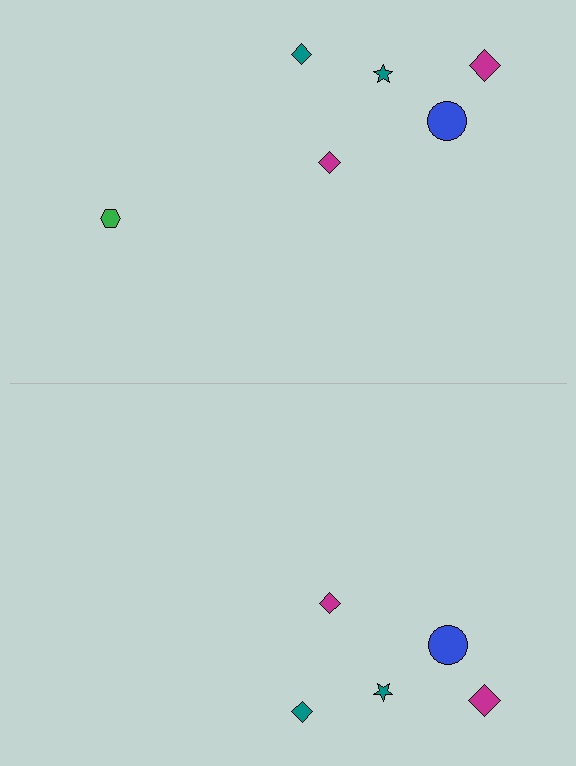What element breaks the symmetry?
A green hexagon is missing from the bottom side.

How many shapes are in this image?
There are 11 shapes in this image.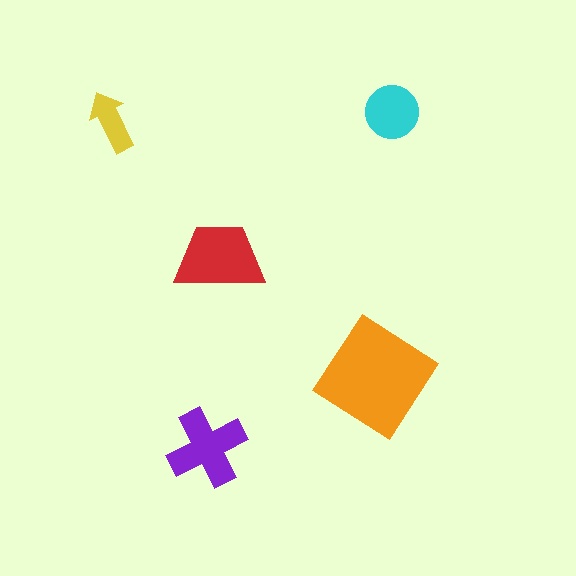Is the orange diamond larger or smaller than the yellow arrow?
Larger.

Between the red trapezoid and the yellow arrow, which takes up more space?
The red trapezoid.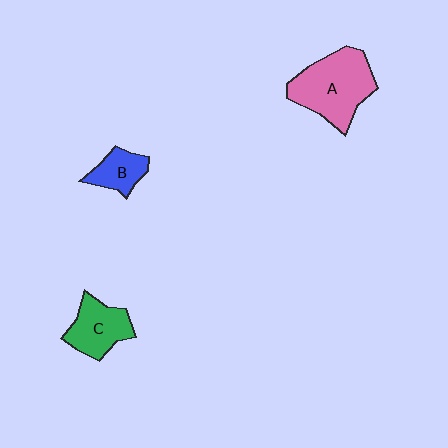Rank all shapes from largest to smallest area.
From largest to smallest: A (pink), C (green), B (blue).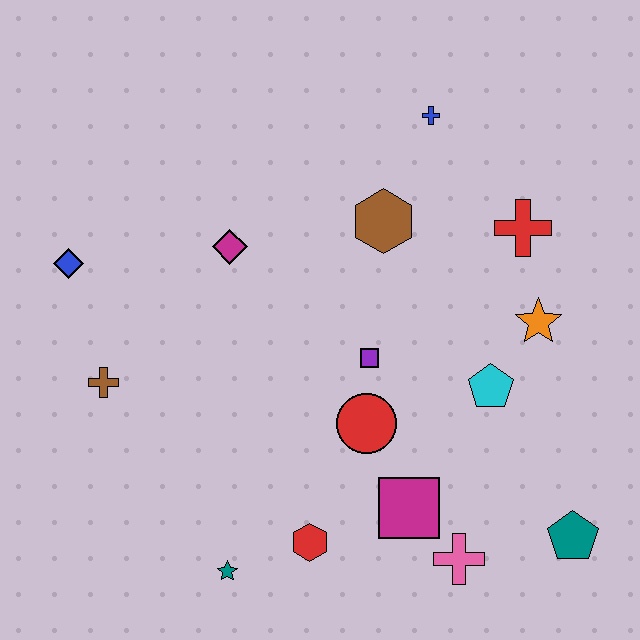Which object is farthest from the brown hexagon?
The teal star is farthest from the brown hexagon.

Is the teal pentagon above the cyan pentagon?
No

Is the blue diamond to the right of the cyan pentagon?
No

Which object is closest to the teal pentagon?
The pink cross is closest to the teal pentagon.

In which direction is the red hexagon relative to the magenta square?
The red hexagon is to the left of the magenta square.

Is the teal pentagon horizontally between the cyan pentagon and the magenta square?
No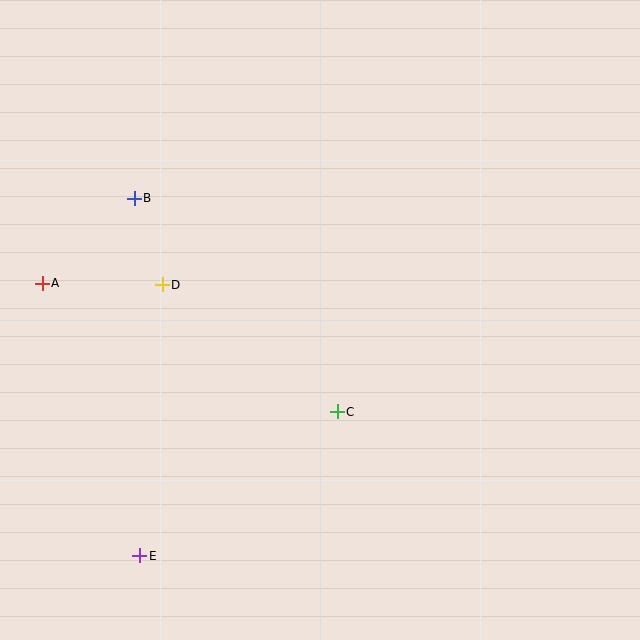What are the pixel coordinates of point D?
Point D is at (162, 285).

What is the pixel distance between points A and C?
The distance between A and C is 322 pixels.